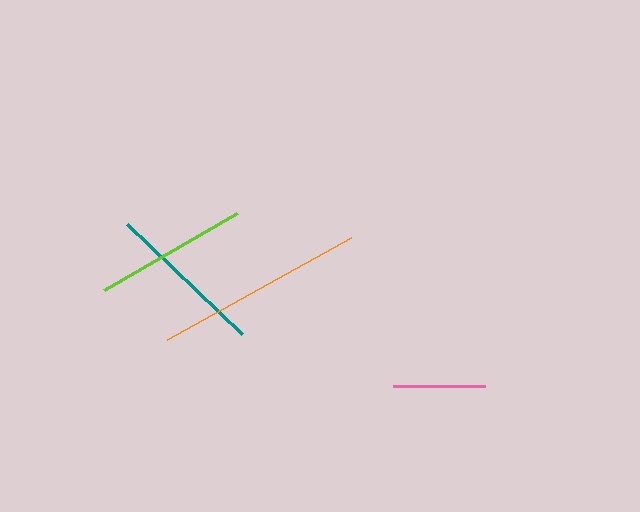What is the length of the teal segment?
The teal segment is approximately 159 pixels long.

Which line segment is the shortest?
The pink line is the shortest at approximately 93 pixels.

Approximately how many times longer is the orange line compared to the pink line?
The orange line is approximately 2.3 times the length of the pink line.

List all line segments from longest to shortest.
From longest to shortest: orange, teal, lime, pink.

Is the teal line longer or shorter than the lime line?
The teal line is longer than the lime line.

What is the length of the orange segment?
The orange segment is approximately 210 pixels long.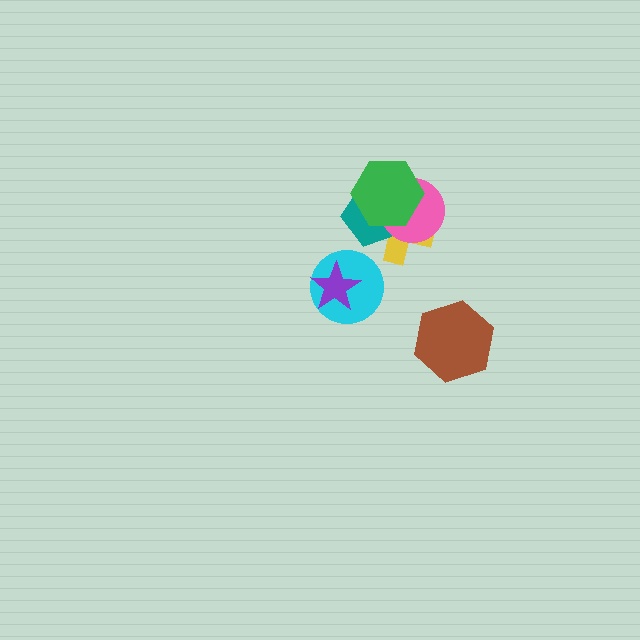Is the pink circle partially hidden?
Yes, it is partially covered by another shape.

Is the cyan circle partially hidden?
Yes, it is partially covered by another shape.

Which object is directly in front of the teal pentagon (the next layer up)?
The pink circle is directly in front of the teal pentagon.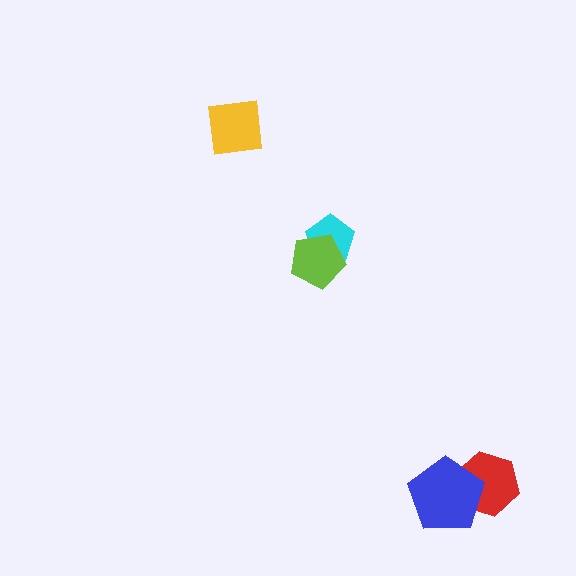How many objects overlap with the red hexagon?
1 object overlaps with the red hexagon.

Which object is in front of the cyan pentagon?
The lime pentagon is in front of the cyan pentagon.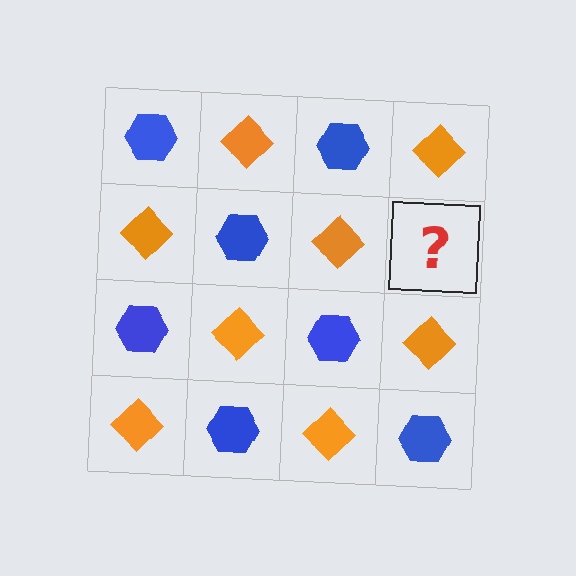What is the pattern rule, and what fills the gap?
The rule is that it alternates blue hexagon and orange diamond in a checkerboard pattern. The gap should be filled with a blue hexagon.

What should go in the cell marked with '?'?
The missing cell should contain a blue hexagon.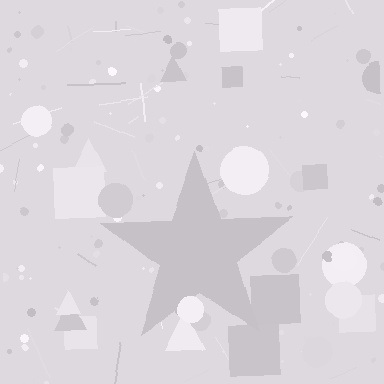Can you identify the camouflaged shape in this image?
The camouflaged shape is a star.